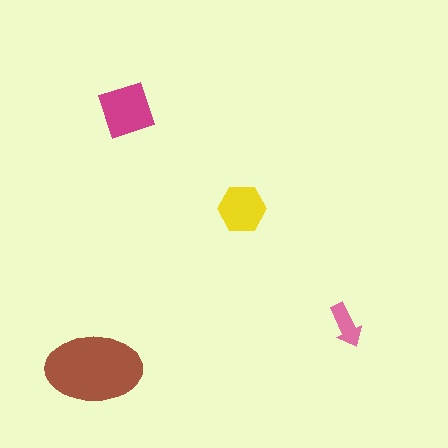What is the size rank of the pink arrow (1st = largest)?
4th.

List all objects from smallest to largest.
The pink arrow, the yellow hexagon, the magenta square, the brown ellipse.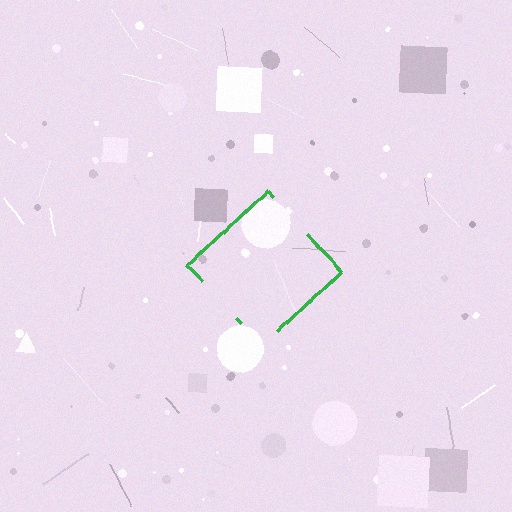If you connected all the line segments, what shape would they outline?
They would outline a diamond.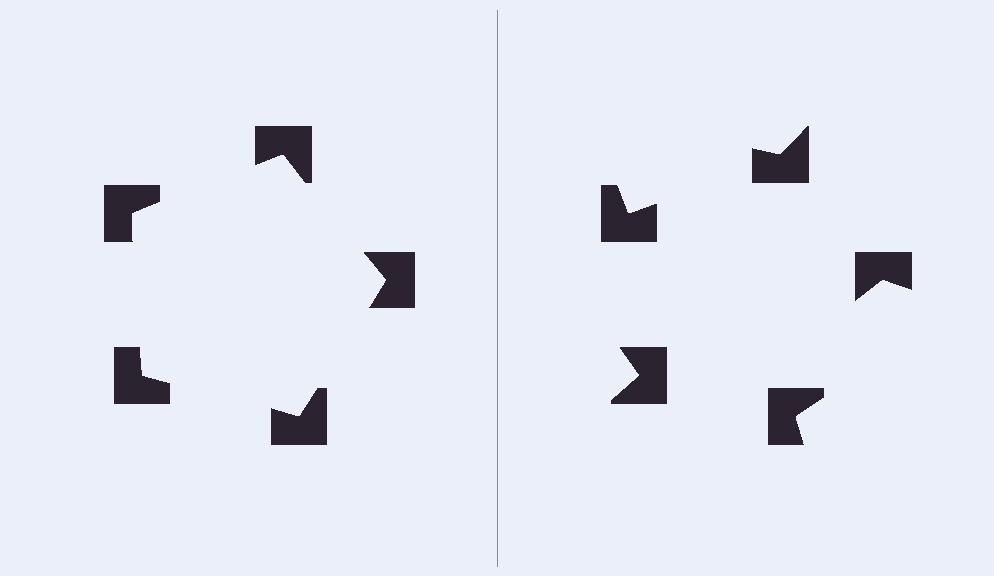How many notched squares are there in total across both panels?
10 — 5 on each side.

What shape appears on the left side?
An illusory pentagon.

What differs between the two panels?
The notched squares are positioned identically on both sides; only the wedge orientations differ. On the left they align to a pentagon; on the right they are misaligned.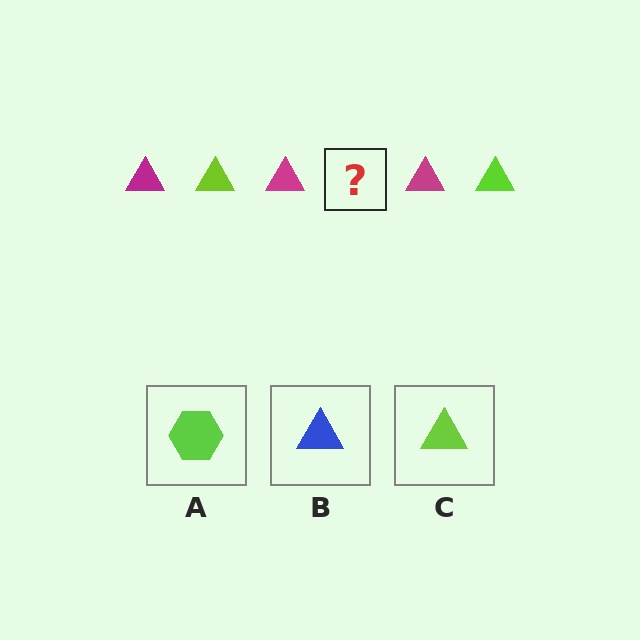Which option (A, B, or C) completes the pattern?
C.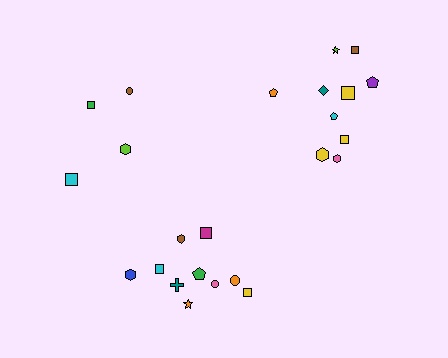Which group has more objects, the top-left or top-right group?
The top-right group.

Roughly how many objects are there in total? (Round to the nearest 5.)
Roughly 25 objects in total.